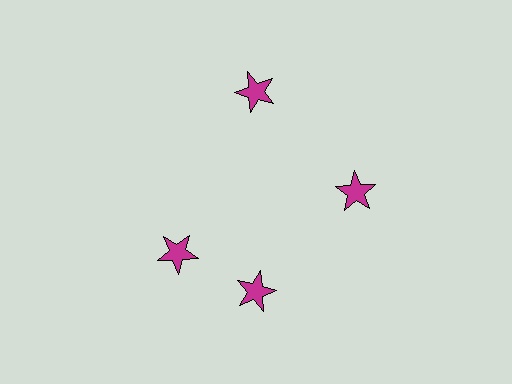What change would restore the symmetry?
The symmetry would be restored by rotating it back into even spacing with its neighbors so that all 4 stars sit at equal angles and equal distance from the center.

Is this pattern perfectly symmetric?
No. The 4 magenta stars are arranged in a ring, but one element near the 9 o'clock position is rotated out of alignment along the ring, breaking the 4-fold rotational symmetry.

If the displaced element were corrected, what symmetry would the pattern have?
It would have 4-fold rotational symmetry — the pattern would map onto itself every 90 degrees.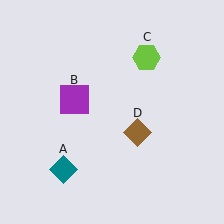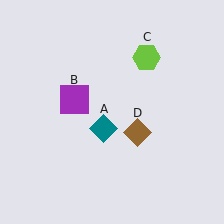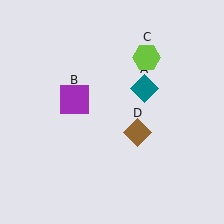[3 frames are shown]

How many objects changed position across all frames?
1 object changed position: teal diamond (object A).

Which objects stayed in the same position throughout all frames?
Purple square (object B) and lime hexagon (object C) and brown diamond (object D) remained stationary.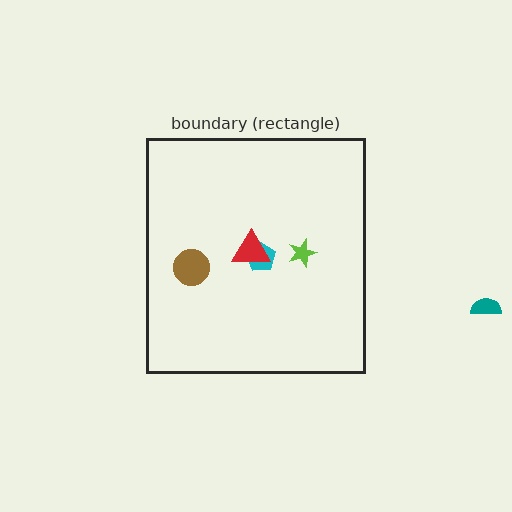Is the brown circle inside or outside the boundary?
Inside.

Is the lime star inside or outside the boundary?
Inside.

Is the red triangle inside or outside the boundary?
Inside.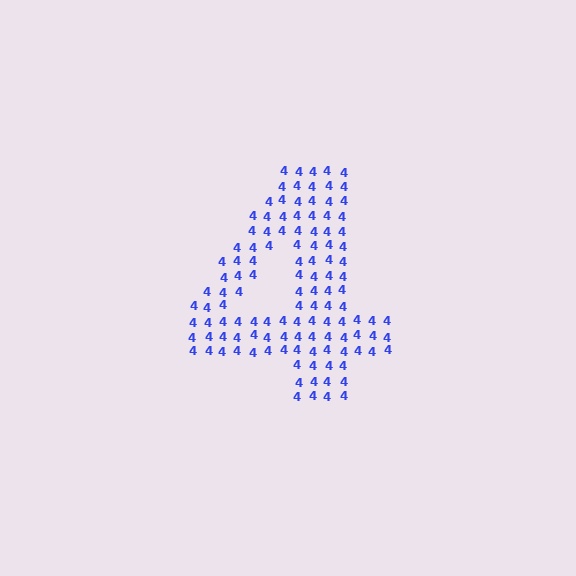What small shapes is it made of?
It is made of small digit 4's.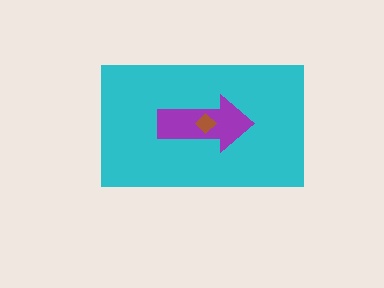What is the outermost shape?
The cyan rectangle.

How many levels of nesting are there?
3.